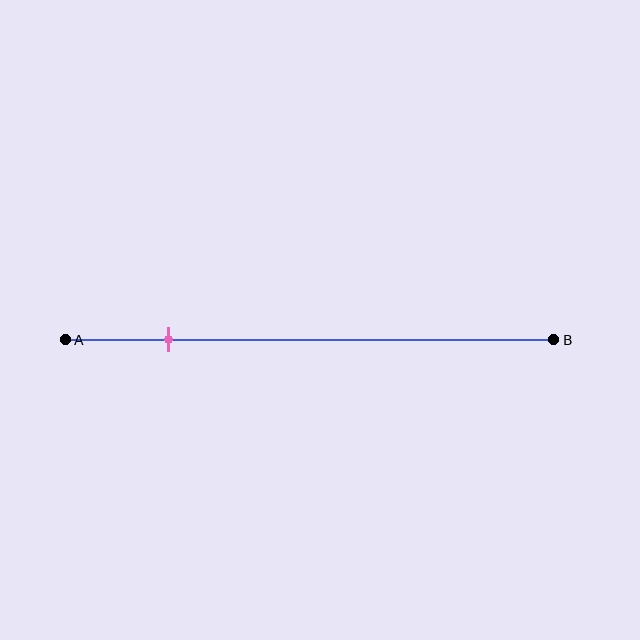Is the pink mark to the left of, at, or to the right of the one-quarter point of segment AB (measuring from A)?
The pink mark is to the left of the one-quarter point of segment AB.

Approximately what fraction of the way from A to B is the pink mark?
The pink mark is approximately 20% of the way from A to B.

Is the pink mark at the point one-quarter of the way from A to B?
No, the mark is at about 20% from A, not at the 25% one-quarter point.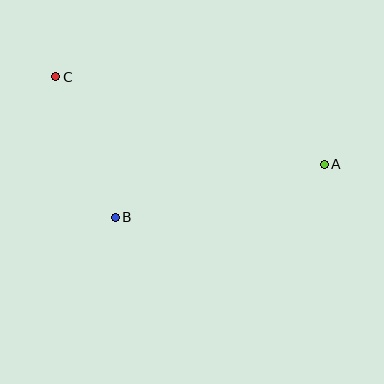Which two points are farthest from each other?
Points A and C are farthest from each other.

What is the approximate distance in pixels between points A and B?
The distance between A and B is approximately 215 pixels.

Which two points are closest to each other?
Points B and C are closest to each other.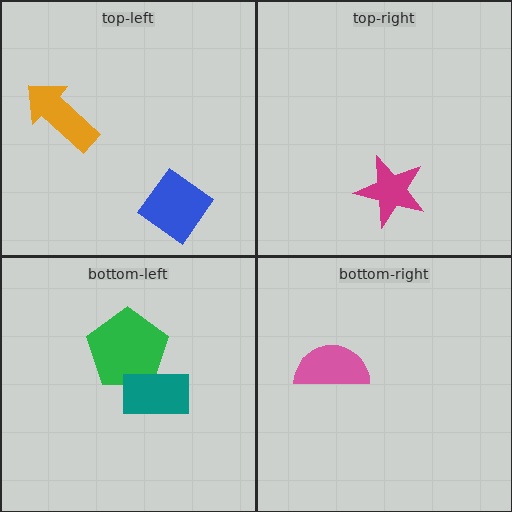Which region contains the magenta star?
The top-right region.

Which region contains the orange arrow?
The top-left region.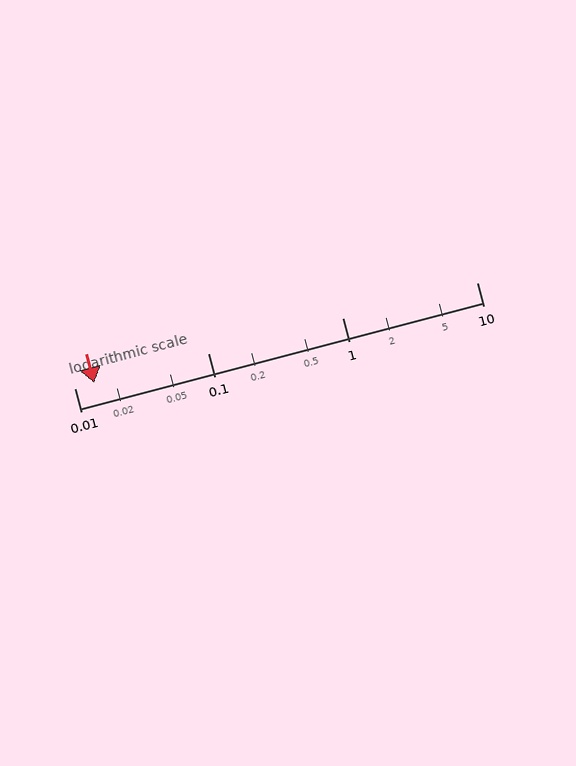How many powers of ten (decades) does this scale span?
The scale spans 3 decades, from 0.01 to 10.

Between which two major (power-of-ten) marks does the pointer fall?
The pointer is between 0.01 and 0.1.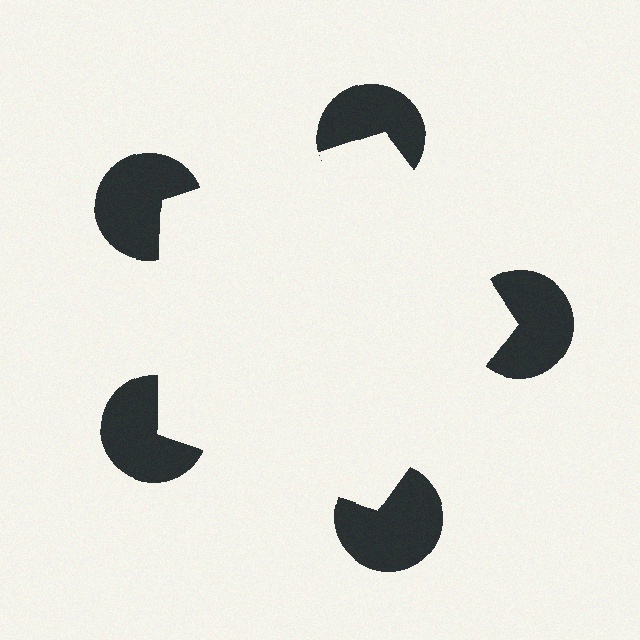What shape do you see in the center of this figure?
An illusory pentagon — its edges are inferred from the aligned wedge cuts in the pac-man discs, not physically drawn.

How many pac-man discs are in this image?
There are 5 — one at each vertex of the illusory pentagon.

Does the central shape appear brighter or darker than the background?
It typically appears slightly brighter than the background, even though no actual brightness change is drawn.